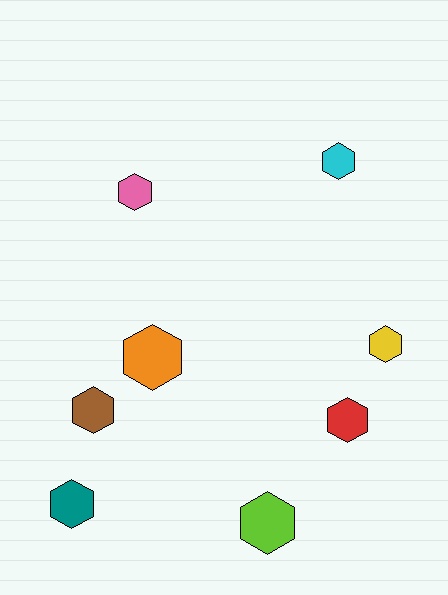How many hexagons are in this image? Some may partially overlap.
There are 8 hexagons.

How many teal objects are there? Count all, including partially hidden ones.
There is 1 teal object.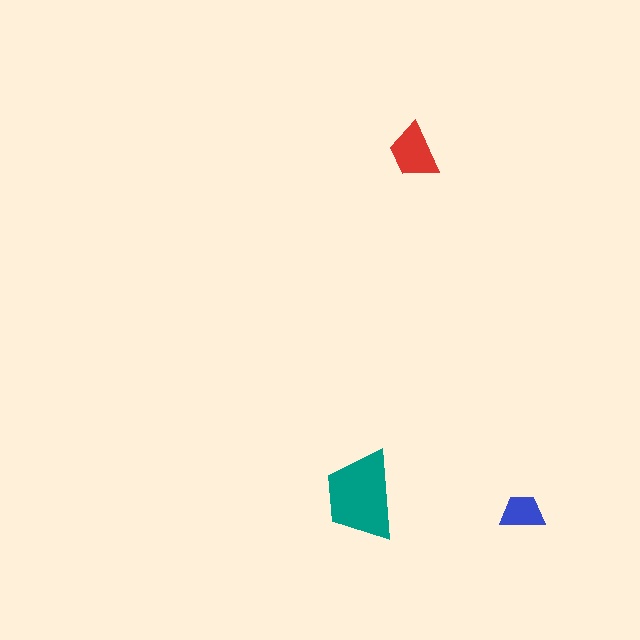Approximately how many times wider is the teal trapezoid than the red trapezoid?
About 1.5 times wider.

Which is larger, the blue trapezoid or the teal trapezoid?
The teal one.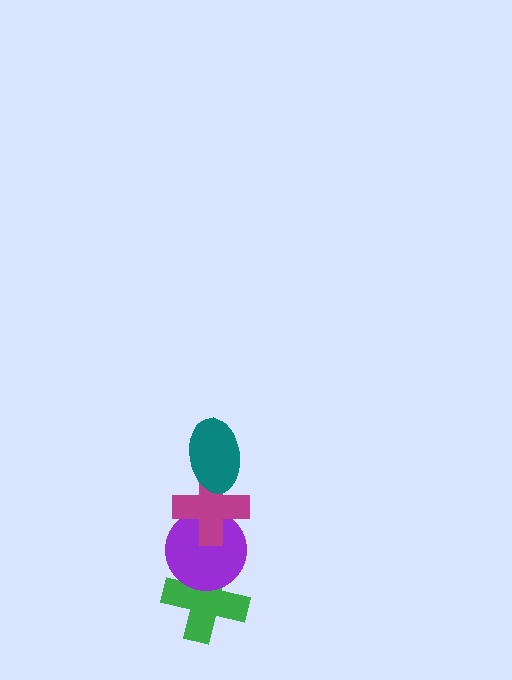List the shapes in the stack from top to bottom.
From top to bottom: the teal ellipse, the magenta cross, the purple circle, the green cross.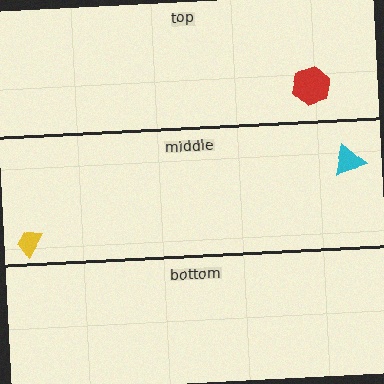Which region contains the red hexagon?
The top region.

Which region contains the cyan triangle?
The middle region.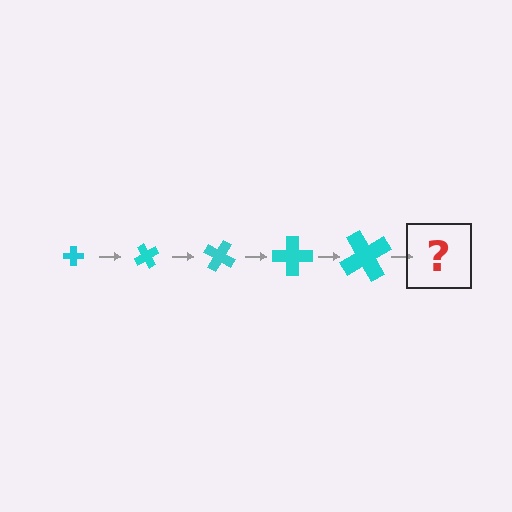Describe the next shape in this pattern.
It should be a cross, larger than the previous one and rotated 300 degrees from the start.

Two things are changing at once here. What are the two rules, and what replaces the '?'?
The two rules are that the cross grows larger each step and it rotates 60 degrees each step. The '?' should be a cross, larger than the previous one and rotated 300 degrees from the start.